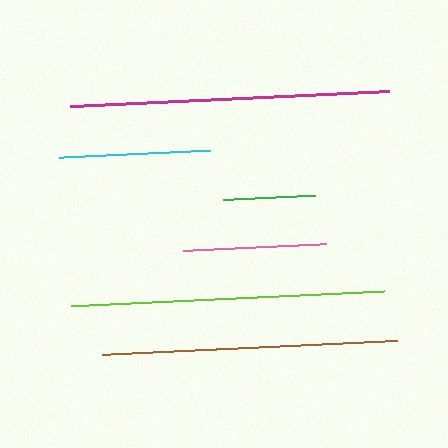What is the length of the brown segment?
The brown segment is approximately 295 pixels long.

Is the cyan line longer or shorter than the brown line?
The brown line is longer than the cyan line.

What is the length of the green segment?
The green segment is approximately 92 pixels long.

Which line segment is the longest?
The magenta line is the longest at approximately 319 pixels.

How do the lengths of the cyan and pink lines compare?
The cyan and pink lines are approximately the same length.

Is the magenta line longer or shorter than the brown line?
The magenta line is longer than the brown line.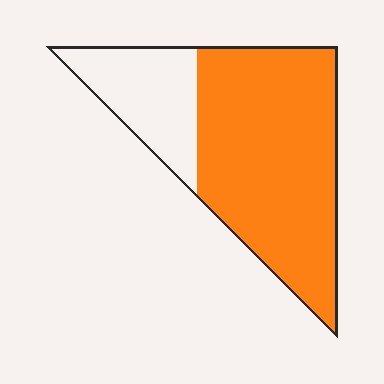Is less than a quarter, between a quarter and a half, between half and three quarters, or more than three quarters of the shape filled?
Between half and three quarters.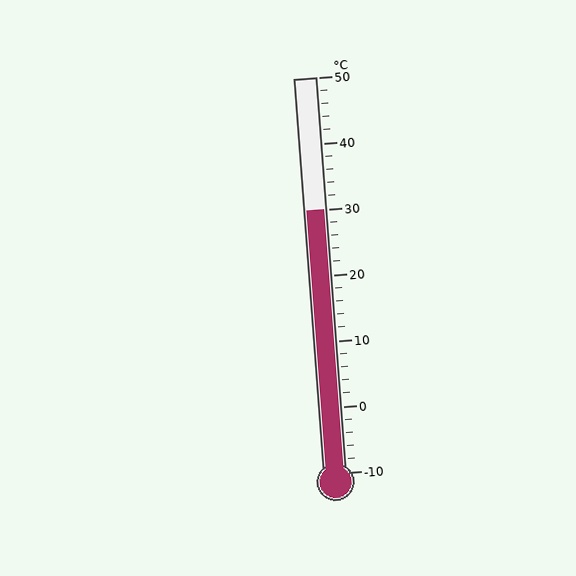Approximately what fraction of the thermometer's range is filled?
The thermometer is filled to approximately 65% of its range.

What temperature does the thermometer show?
The thermometer shows approximately 30°C.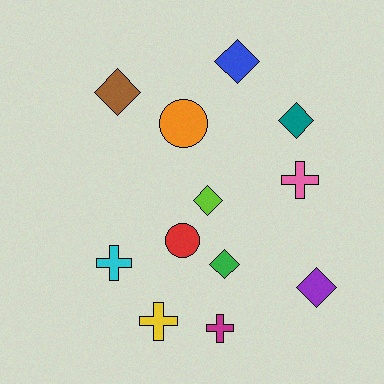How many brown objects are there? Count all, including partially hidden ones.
There is 1 brown object.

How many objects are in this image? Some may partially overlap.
There are 12 objects.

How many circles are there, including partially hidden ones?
There are 2 circles.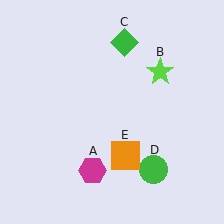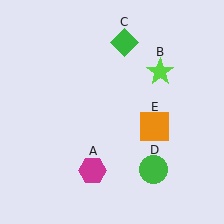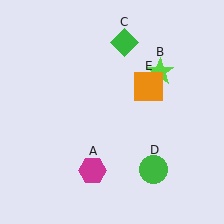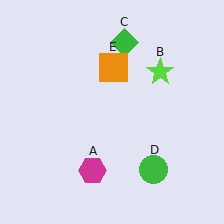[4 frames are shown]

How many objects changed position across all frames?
1 object changed position: orange square (object E).